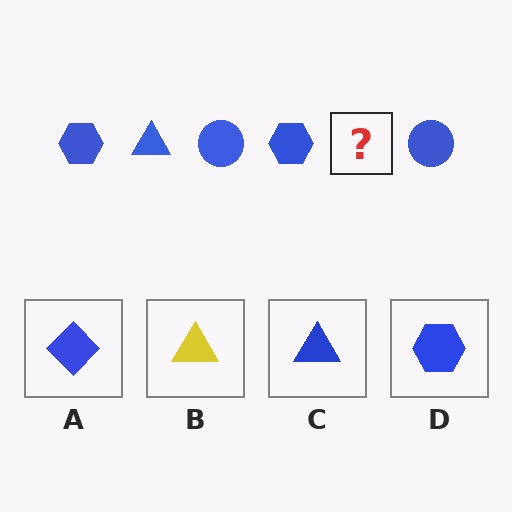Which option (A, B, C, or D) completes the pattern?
C.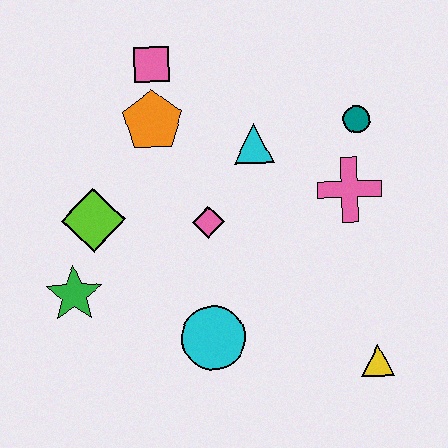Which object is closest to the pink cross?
The teal circle is closest to the pink cross.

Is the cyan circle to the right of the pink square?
Yes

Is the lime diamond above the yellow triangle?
Yes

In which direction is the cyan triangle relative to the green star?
The cyan triangle is to the right of the green star.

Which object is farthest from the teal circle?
The green star is farthest from the teal circle.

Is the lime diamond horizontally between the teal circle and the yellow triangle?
No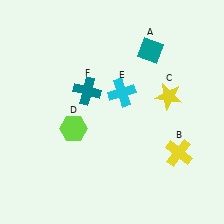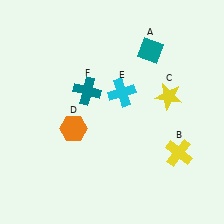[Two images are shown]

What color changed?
The hexagon (D) changed from lime in Image 1 to orange in Image 2.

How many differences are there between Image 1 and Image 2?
There is 1 difference between the two images.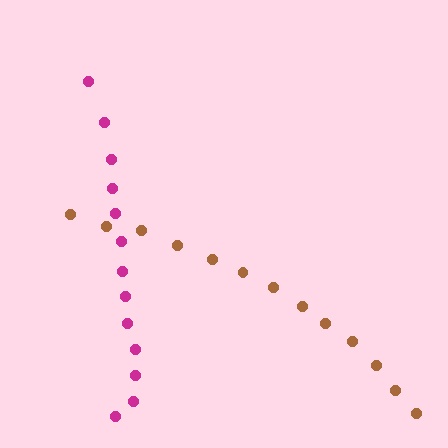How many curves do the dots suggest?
There are 2 distinct paths.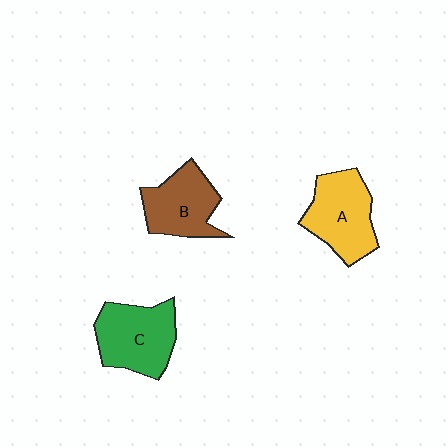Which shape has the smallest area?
Shape B (brown).